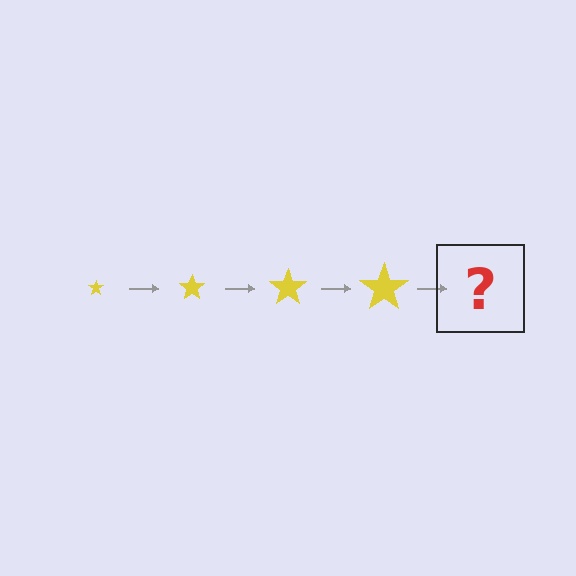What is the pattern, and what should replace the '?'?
The pattern is that the star gets progressively larger each step. The '?' should be a yellow star, larger than the previous one.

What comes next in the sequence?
The next element should be a yellow star, larger than the previous one.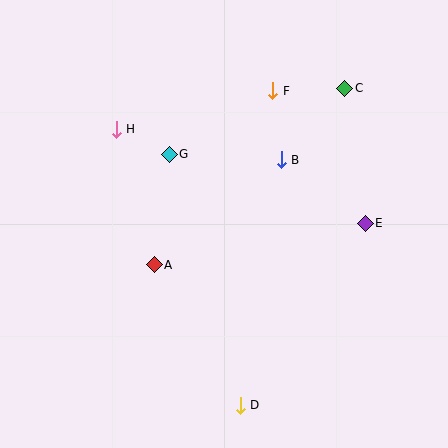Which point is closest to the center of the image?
Point A at (154, 265) is closest to the center.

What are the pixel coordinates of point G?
Point G is at (169, 154).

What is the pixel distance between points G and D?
The distance between G and D is 261 pixels.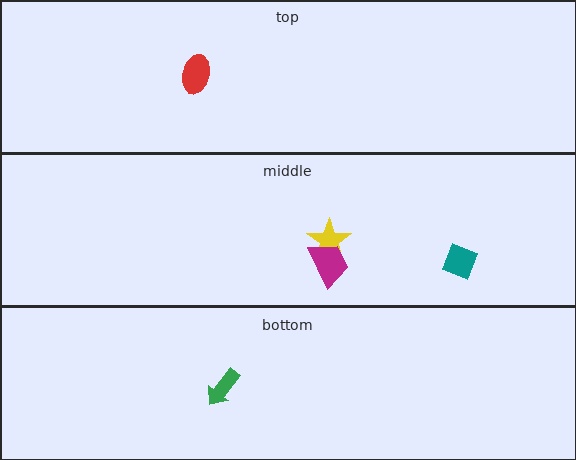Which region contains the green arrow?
The bottom region.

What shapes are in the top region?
The red ellipse.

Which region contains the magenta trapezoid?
The middle region.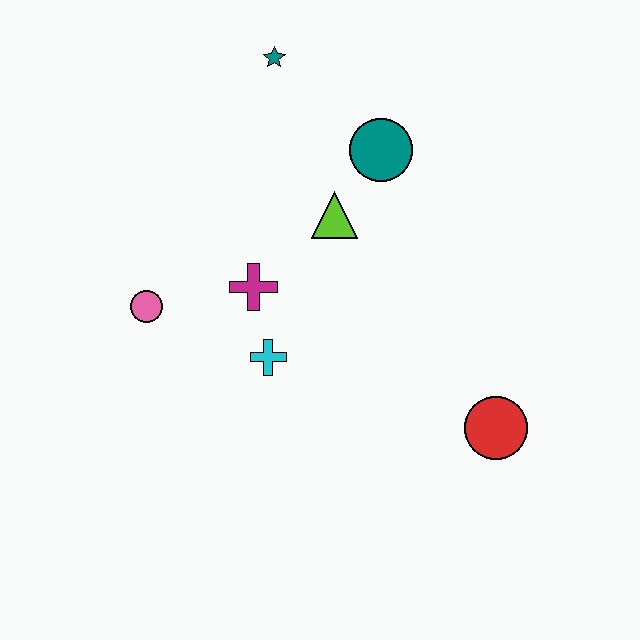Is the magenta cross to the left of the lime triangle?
Yes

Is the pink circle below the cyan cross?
No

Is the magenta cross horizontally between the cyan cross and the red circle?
No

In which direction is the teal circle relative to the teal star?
The teal circle is to the right of the teal star.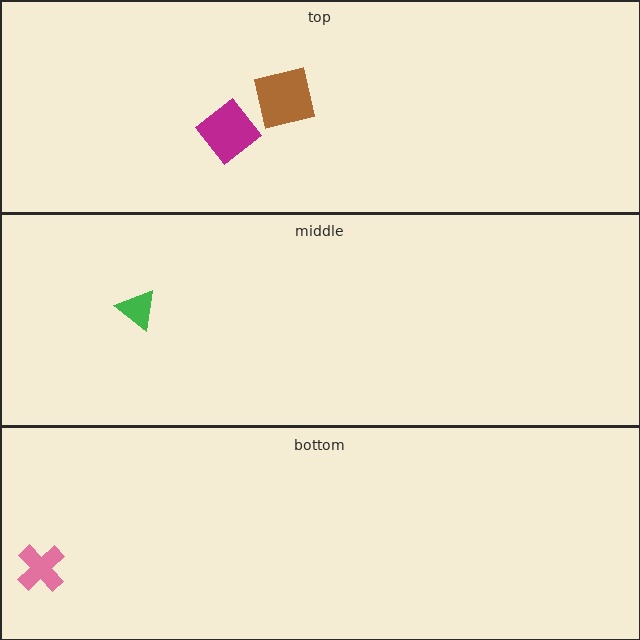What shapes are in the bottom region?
The pink cross.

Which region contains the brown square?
The top region.